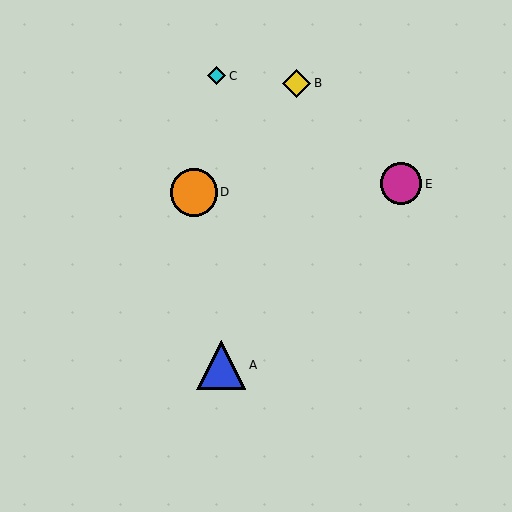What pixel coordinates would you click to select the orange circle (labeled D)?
Click at (194, 192) to select the orange circle D.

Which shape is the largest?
The blue triangle (labeled A) is the largest.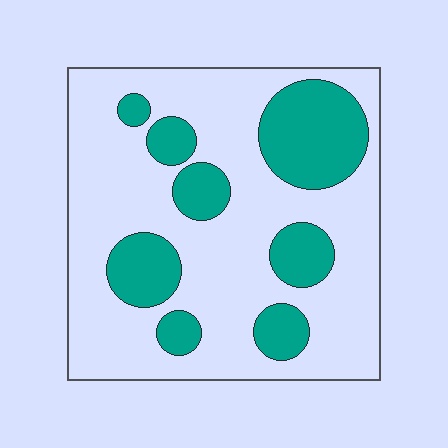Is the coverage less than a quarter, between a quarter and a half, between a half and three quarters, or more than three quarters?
Between a quarter and a half.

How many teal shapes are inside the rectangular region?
8.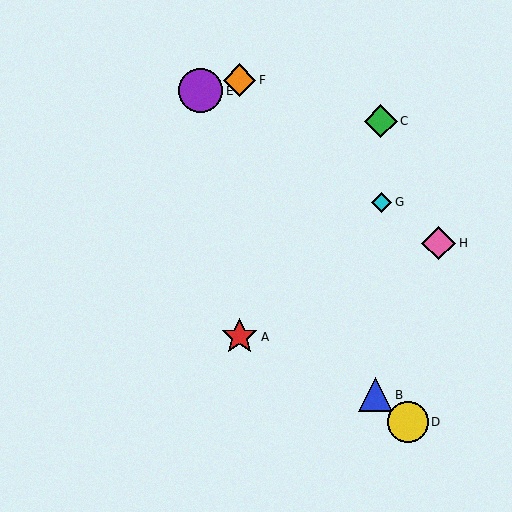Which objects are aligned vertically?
Objects A, F are aligned vertically.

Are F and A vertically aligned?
Yes, both are at x≈240.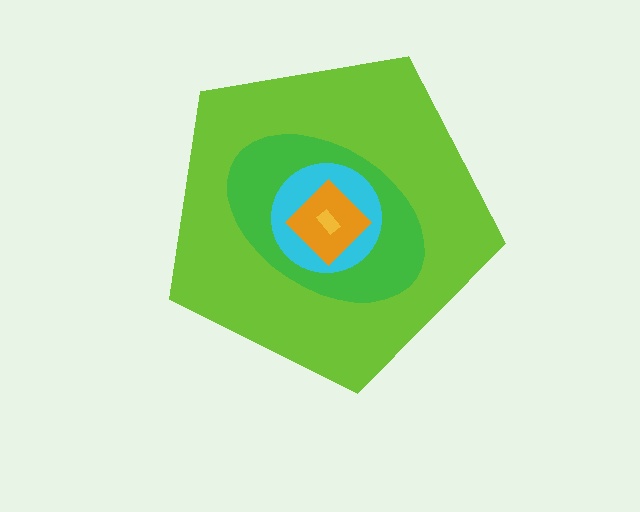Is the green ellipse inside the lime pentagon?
Yes.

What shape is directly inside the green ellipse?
The cyan circle.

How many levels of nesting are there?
5.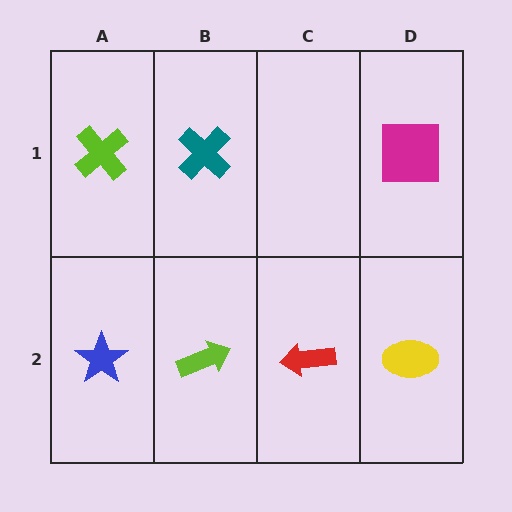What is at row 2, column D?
A yellow ellipse.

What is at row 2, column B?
A lime arrow.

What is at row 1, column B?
A teal cross.